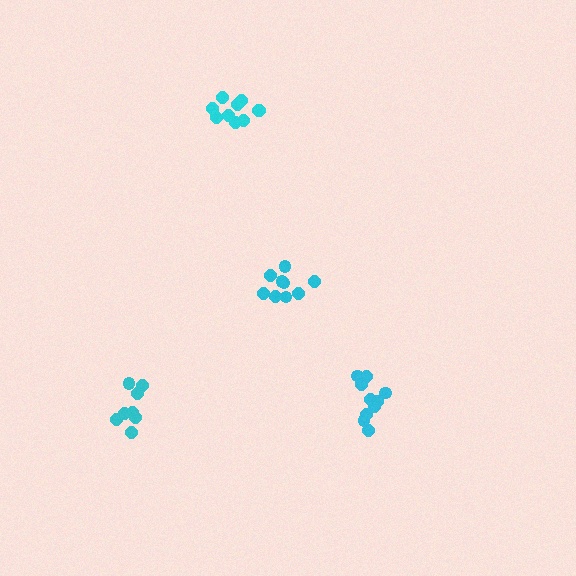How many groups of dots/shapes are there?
There are 4 groups.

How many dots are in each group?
Group 1: 9 dots, Group 2: 10 dots, Group 3: 10 dots, Group 4: 9 dots (38 total).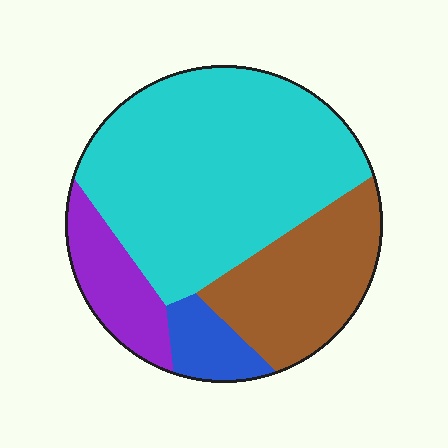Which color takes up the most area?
Cyan, at roughly 55%.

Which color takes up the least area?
Blue, at roughly 5%.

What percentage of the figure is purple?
Purple takes up about one eighth (1/8) of the figure.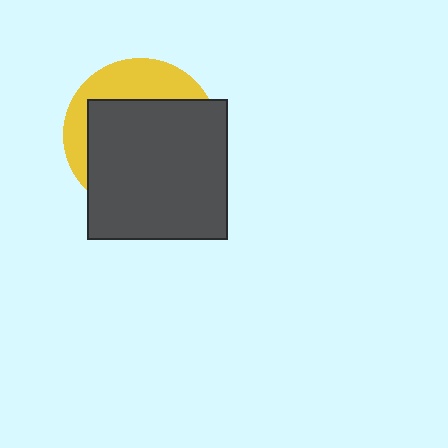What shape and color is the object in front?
The object in front is a dark gray square.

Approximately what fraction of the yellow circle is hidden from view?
Roughly 69% of the yellow circle is hidden behind the dark gray square.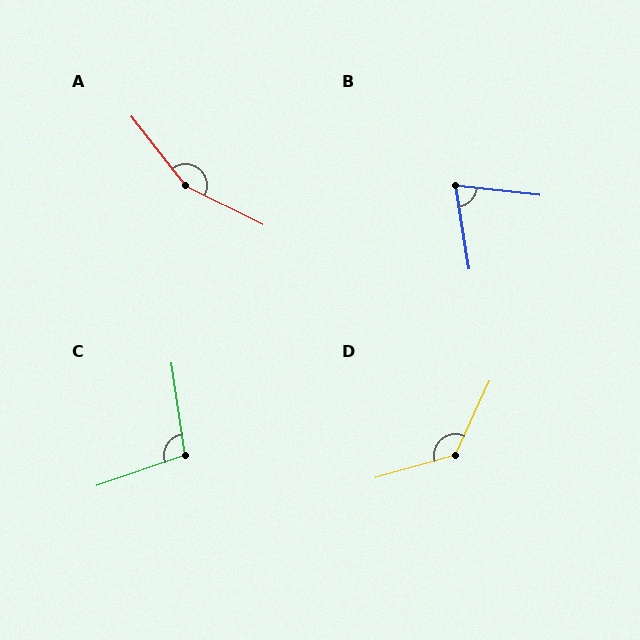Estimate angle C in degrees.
Approximately 101 degrees.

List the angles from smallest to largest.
B (75°), C (101°), D (131°), A (154°).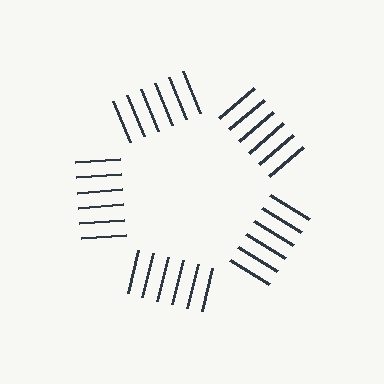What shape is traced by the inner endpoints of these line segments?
An illusory pentagon — the line segments terminate on its edges but no continuous stroke is drawn.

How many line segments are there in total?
30 — 6 along each of the 5 edges.